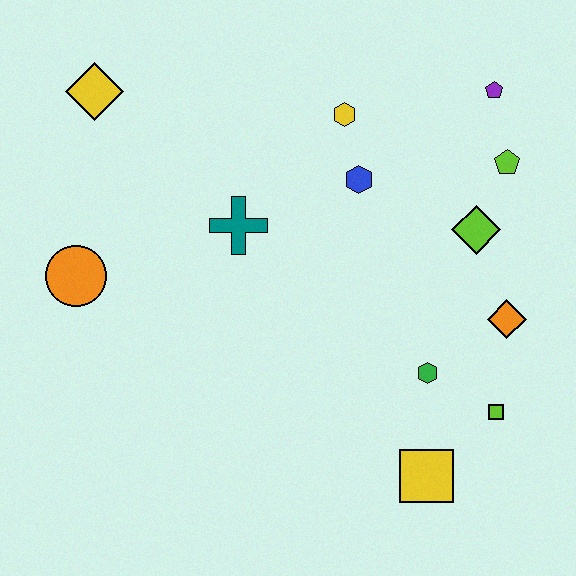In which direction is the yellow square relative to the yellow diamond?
The yellow square is below the yellow diamond.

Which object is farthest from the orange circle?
The purple pentagon is farthest from the orange circle.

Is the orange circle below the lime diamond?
Yes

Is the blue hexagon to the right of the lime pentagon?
No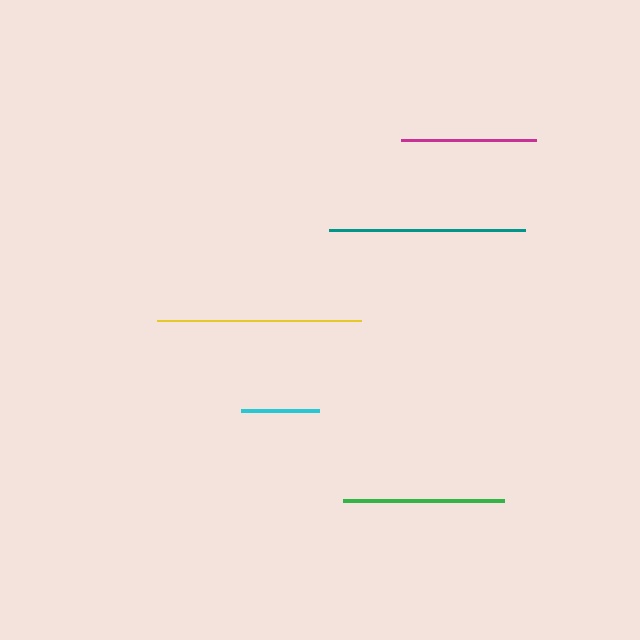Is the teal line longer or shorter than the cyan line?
The teal line is longer than the cyan line.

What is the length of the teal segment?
The teal segment is approximately 197 pixels long.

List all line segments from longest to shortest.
From longest to shortest: yellow, teal, green, magenta, cyan.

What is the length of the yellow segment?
The yellow segment is approximately 204 pixels long.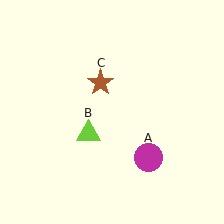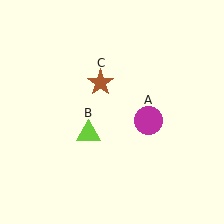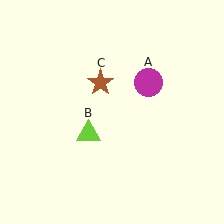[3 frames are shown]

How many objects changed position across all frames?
1 object changed position: magenta circle (object A).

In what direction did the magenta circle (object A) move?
The magenta circle (object A) moved up.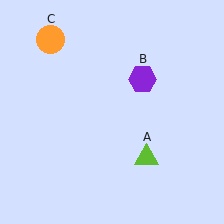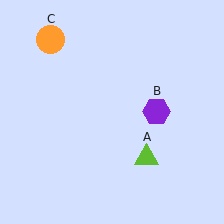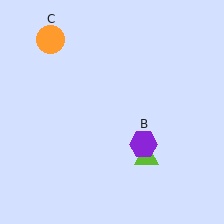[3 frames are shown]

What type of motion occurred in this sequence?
The purple hexagon (object B) rotated clockwise around the center of the scene.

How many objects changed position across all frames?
1 object changed position: purple hexagon (object B).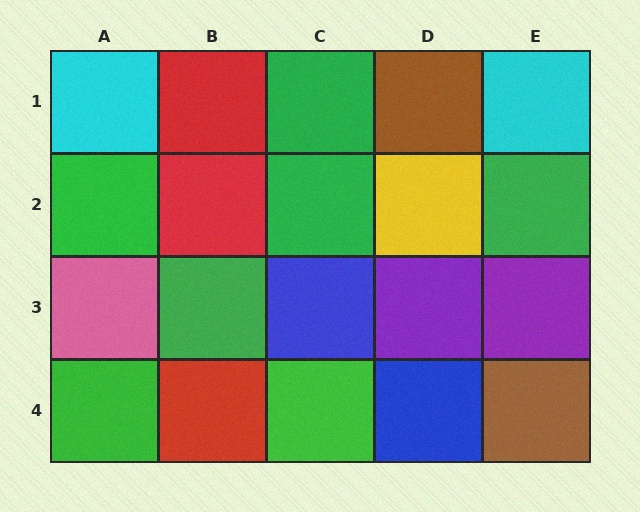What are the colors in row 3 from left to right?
Pink, green, blue, purple, purple.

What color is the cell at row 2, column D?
Yellow.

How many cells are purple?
2 cells are purple.